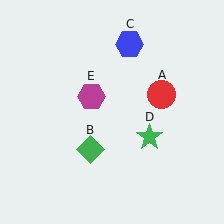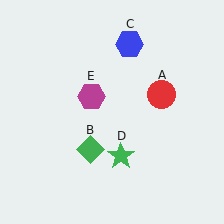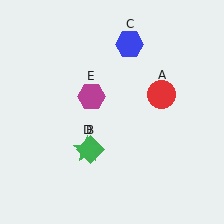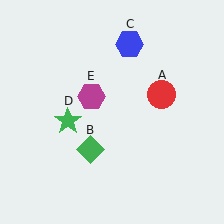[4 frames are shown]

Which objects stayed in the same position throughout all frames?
Red circle (object A) and green diamond (object B) and blue hexagon (object C) and magenta hexagon (object E) remained stationary.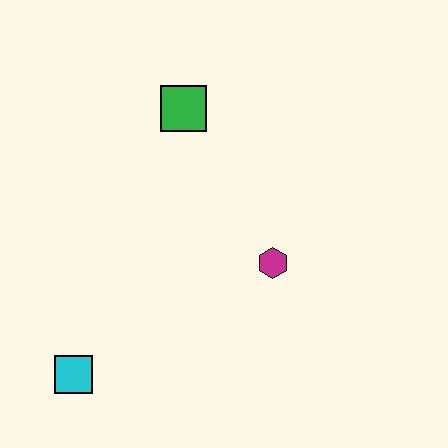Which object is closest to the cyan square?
The magenta hexagon is closest to the cyan square.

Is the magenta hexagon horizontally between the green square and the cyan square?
No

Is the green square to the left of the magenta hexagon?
Yes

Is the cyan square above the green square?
No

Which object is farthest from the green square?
The cyan square is farthest from the green square.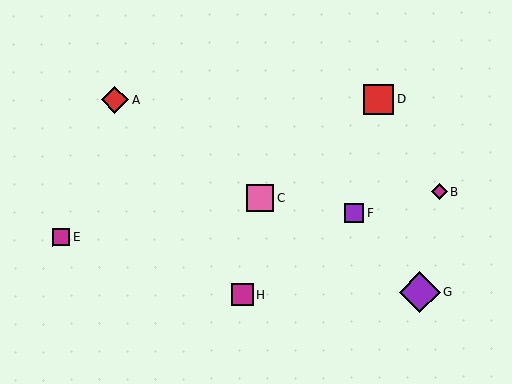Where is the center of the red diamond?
The center of the red diamond is at (115, 100).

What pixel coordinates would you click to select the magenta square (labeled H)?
Click at (242, 295) to select the magenta square H.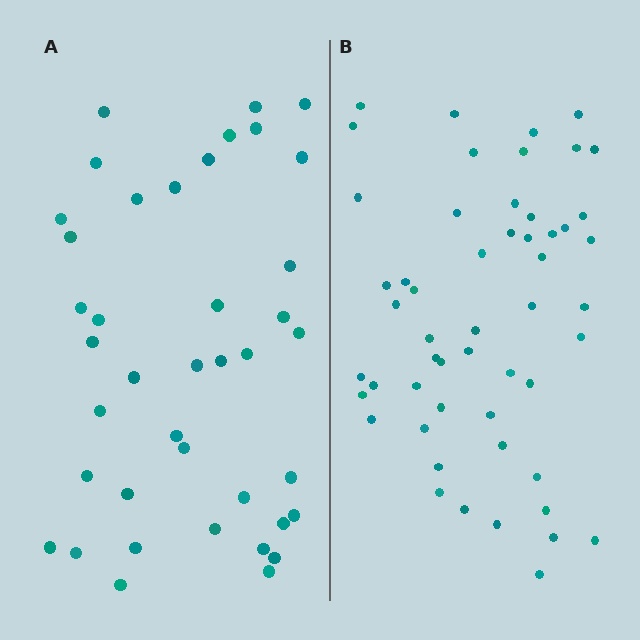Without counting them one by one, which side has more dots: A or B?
Region B (the right region) has more dots.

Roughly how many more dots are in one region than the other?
Region B has approximately 15 more dots than region A.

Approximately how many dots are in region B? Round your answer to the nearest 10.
About 50 dots. (The exact count is 53, which rounds to 50.)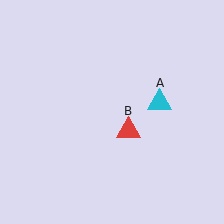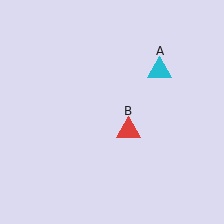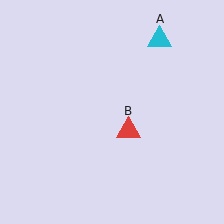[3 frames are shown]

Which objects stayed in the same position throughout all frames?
Red triangle (object B) remained stationary.